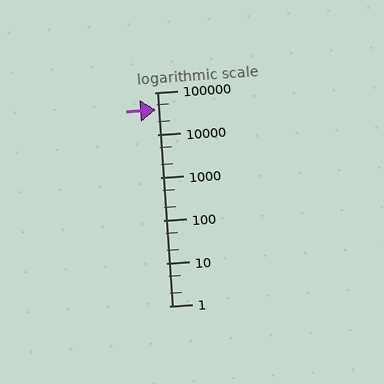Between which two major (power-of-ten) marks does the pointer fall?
The pointer is between 10000 and 100000.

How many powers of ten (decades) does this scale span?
The scale spans 5 decades, from 1 to 100000.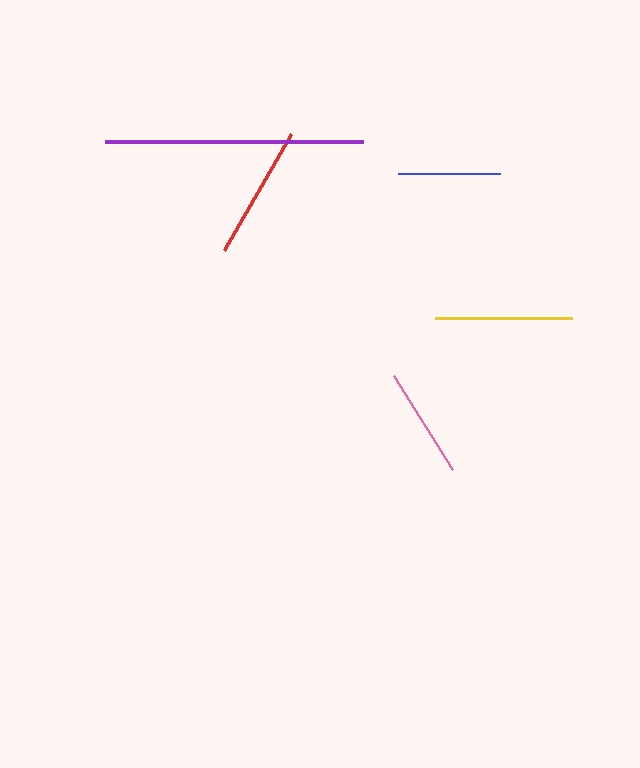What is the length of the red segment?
The red segment is approximately 134 pixels long.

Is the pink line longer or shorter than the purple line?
The purple line is longer than the pink line.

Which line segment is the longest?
The purple line is the longest at approximately 258 pixels.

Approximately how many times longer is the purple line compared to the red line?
The purple line is approximately 1.9 times the length of the red line.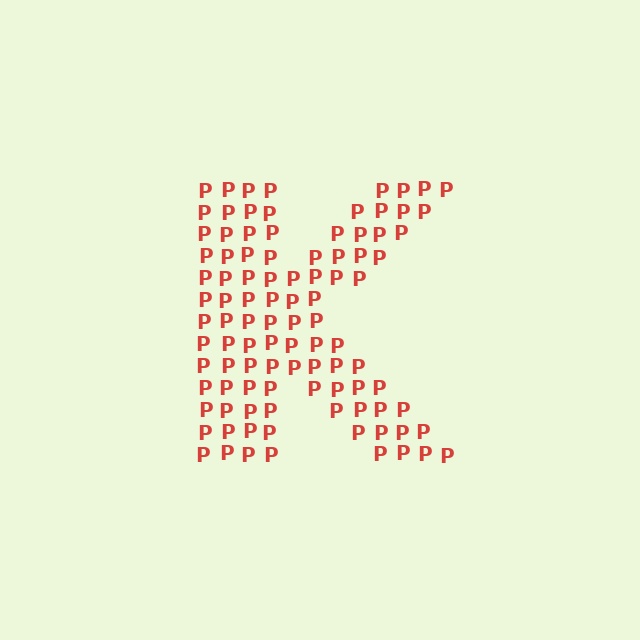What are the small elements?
The small elements are letter P's.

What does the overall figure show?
The overall figure shows the letter K.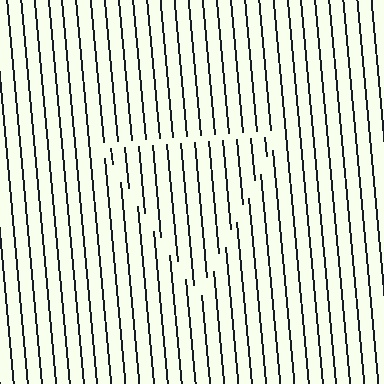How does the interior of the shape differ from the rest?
The interior of the shape contains the same grating, shifted by half a period — the contour is defined by the phase discontinuity where line-ends from the inner and outer gratings abut.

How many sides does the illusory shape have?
3 sides — the line-ends trace a triangle.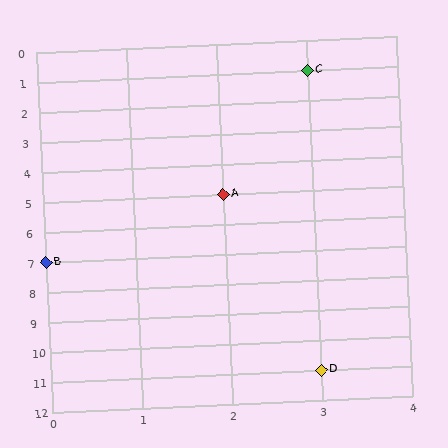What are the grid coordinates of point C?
Point C is at grid coordinates (3, 1).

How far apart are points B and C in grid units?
Points B and C are 3 columns and 6 rows apart (about 6.7 grid units diagonally).